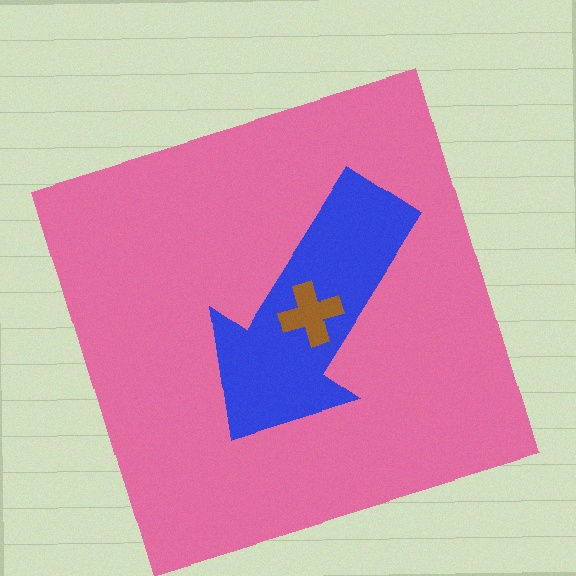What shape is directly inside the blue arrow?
The brown cross.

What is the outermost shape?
The pink square.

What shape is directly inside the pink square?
The blue arrow.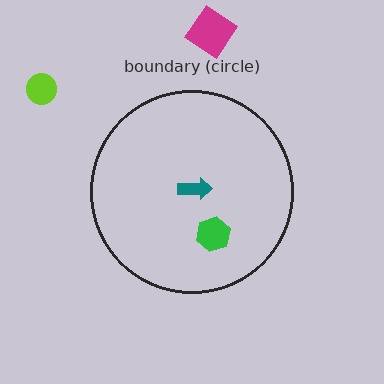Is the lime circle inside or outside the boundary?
Outside.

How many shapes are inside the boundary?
2 inside, 2 outside.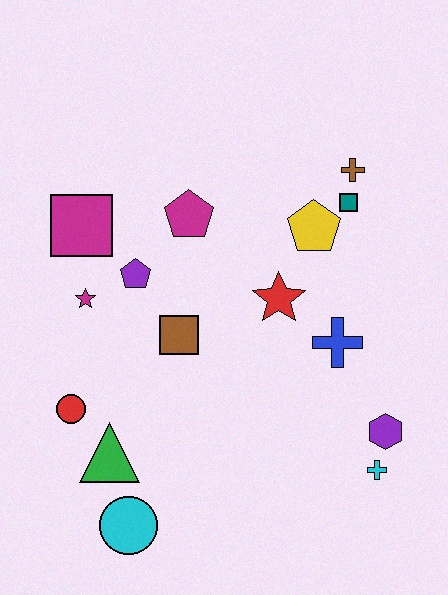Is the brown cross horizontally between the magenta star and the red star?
No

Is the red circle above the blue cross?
No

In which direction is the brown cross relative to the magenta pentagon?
The brown cross is to the right of the magenta pentagon.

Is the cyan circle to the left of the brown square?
Yes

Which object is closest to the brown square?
The purple pentagon is closest to the brown square.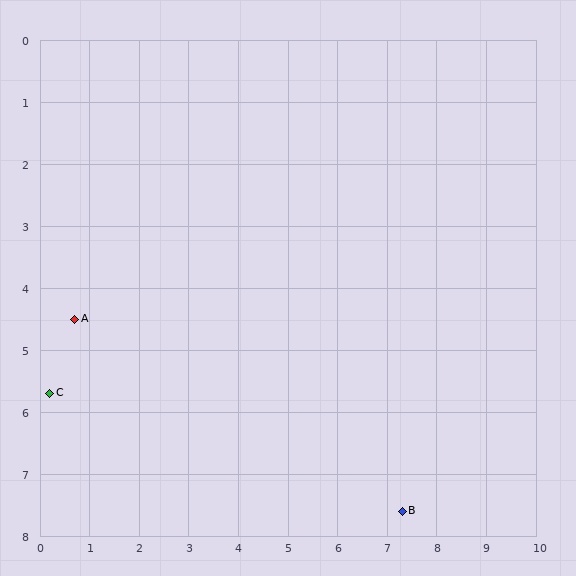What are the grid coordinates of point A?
Point A is at approximately (0.7, 4.5).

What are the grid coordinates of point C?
Point C is at approximately (0.2, 5.7).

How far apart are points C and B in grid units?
Points C and B are about 7.3 grid units apart.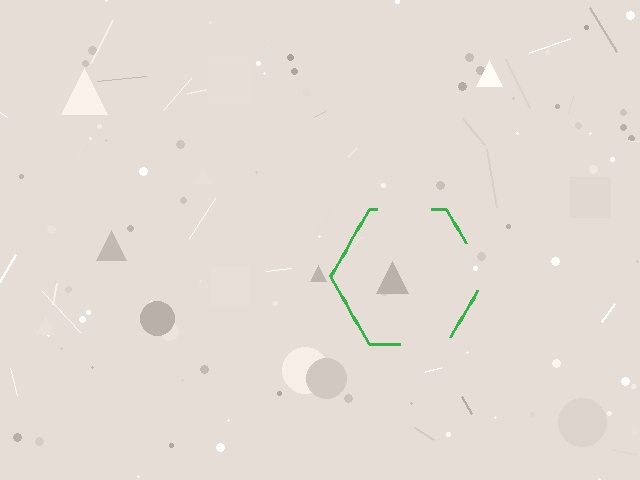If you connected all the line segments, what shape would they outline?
They would outline a hexagon.